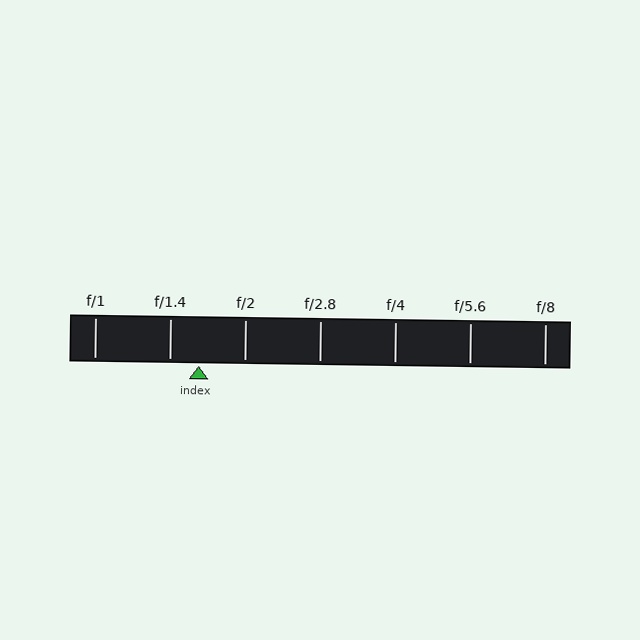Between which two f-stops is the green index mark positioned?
The index mark is between f/1.4 and f/2.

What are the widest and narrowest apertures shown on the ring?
The widest aperture shown is f/1 and the narrowest is f/8.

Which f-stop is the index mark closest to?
The index mark is closest to f/1.4.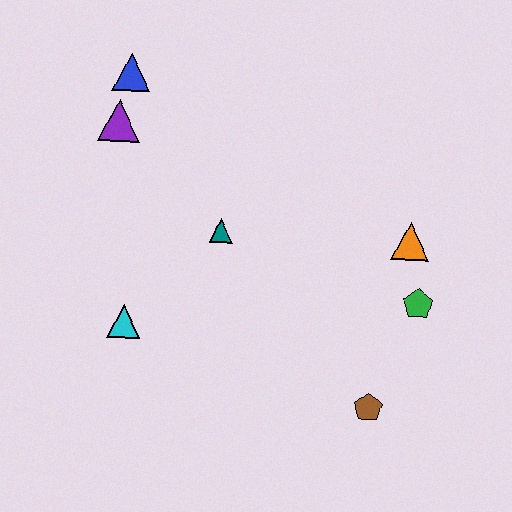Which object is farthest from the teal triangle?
The brown pentagon is farthest from the teal triangle.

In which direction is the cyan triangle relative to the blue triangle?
The cyan triangle is below the blue triangle.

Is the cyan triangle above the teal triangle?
No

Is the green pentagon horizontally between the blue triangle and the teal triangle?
No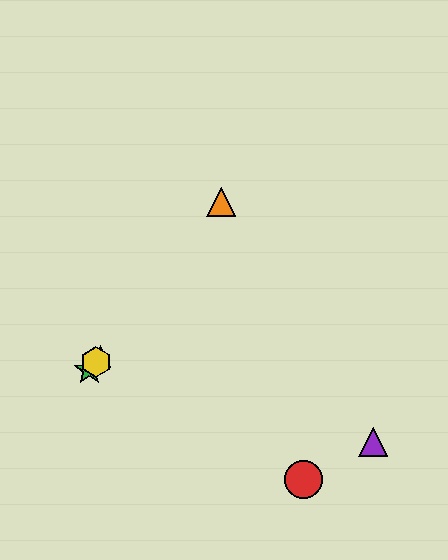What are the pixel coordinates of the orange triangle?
The orange triangle is at (221, 202).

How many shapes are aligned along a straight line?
4 shapes (the blue triangle, the green star, the yellow hexagon, the orange triangle) are aligned along a straight line.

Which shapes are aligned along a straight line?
The blue triangle, the green star, the yellow hexagon, the orange triangle are aligned along a straight line.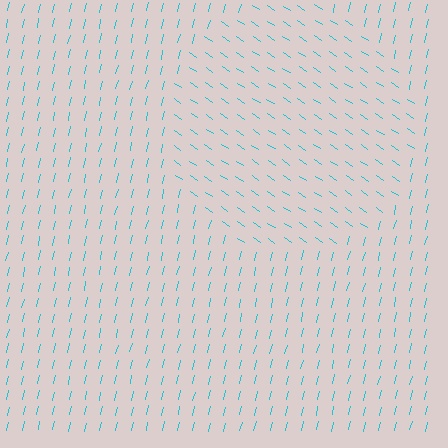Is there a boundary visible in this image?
Yes, there is a texture boundary formed by a change in line orientation.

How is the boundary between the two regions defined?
The boundary is defined purely by a change in line orientation (approximately 69 degrees difference). All lines are the same color and thickness.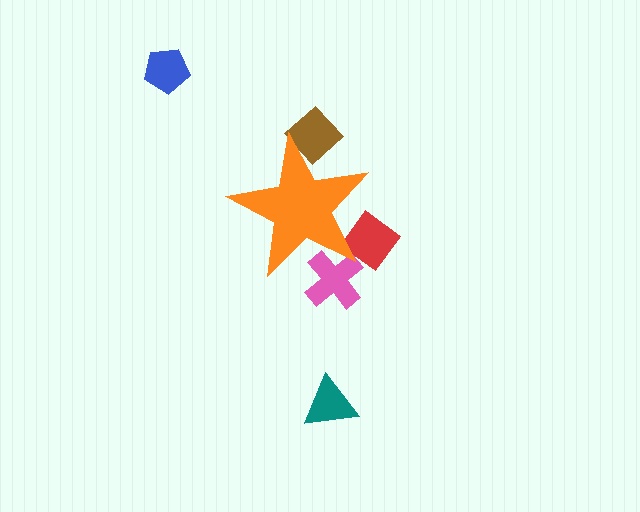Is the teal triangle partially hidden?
No, the teal triangle is fully visible.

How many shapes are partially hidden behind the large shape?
3 shapes are partially hidden.